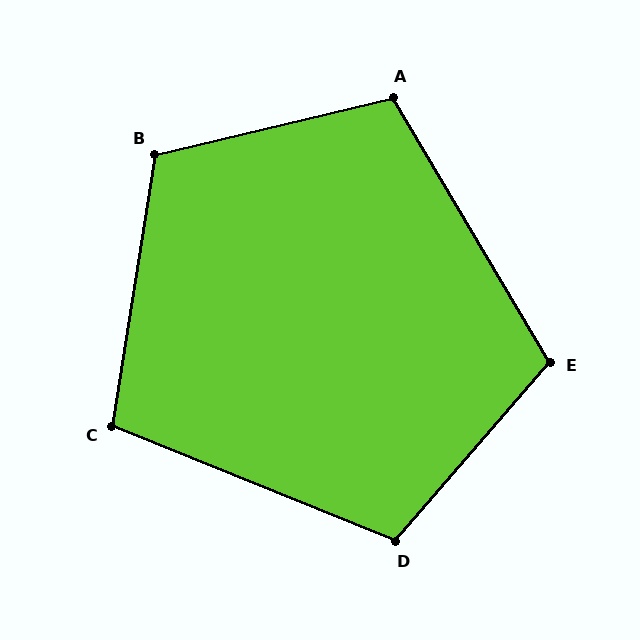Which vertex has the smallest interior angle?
C, at approximately 103 degrees.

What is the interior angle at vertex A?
Approximately 107 degrees (obtuse).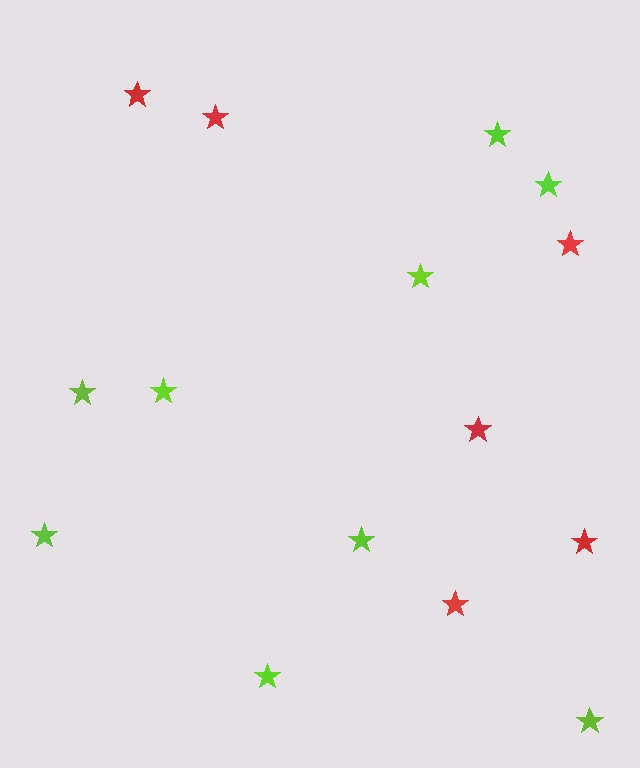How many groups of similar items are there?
There are 2 groups: one group of lime stars (9) and one group of red stars (6).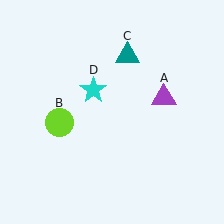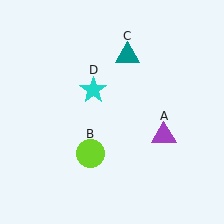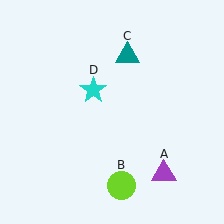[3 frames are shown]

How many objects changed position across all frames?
2 objects changed position: purple triangle (object A), lime circle (object B).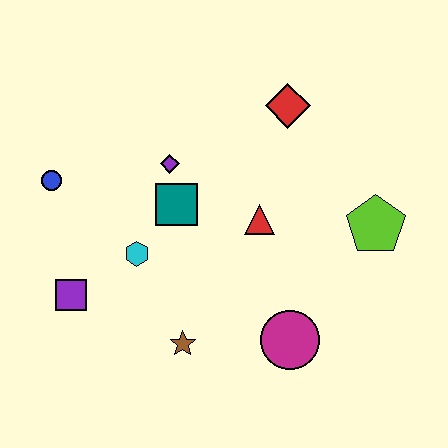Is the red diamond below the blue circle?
No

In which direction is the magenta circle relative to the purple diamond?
The magenta circle is below the purple diamond.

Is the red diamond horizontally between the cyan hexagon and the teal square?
No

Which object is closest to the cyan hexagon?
The teal square is closest to the cyan hexagon.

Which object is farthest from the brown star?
The red diamond is farthest from the brown star.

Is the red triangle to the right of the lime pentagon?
No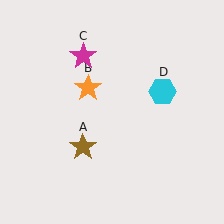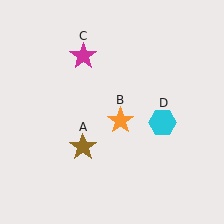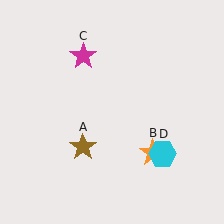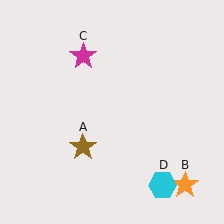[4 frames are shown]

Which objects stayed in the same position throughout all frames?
Brown star (object A) and magenta star (object C) remained stationary.